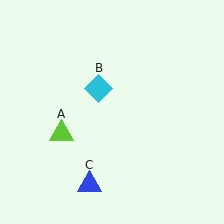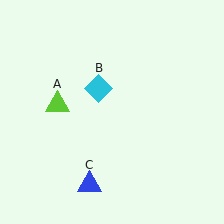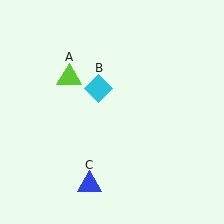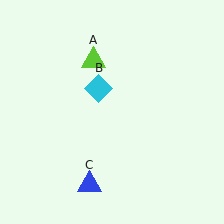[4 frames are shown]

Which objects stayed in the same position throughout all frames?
Cyan diamond (object B) and blue triangle (object C) remained stationary.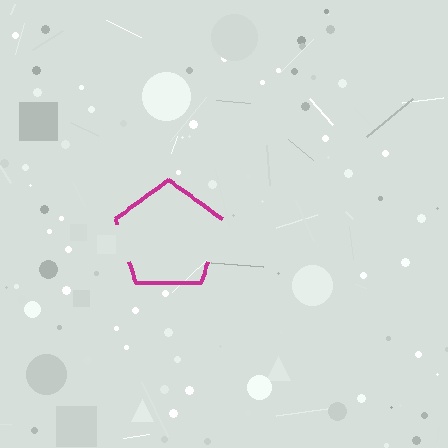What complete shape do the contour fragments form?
The contour fragments form a pentagon.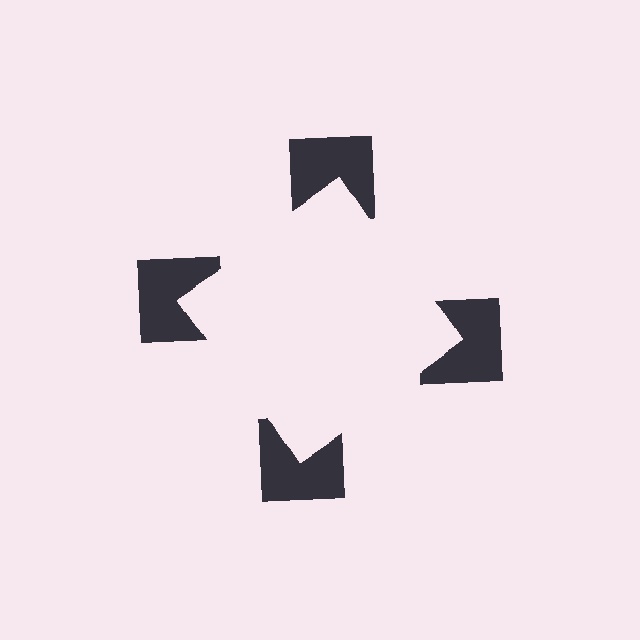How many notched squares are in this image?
There are 4 — one at each vertex of the illusory square.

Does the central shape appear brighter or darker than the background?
It typically appears slightly brighter than the background, even though no actual brightness change is drawn.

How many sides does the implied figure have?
4 sides.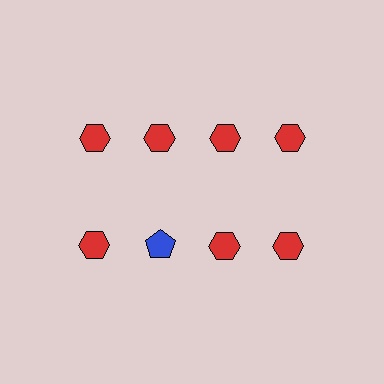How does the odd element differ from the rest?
It differs in both color (blue instead of red) and shape (pentagon instead of hexagon).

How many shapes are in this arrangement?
There are 8 shapes arranged in a grid pattern.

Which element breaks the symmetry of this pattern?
The blue pentagon in the second row, second from left column breaks the symmetry. All other shapes are red hexagons.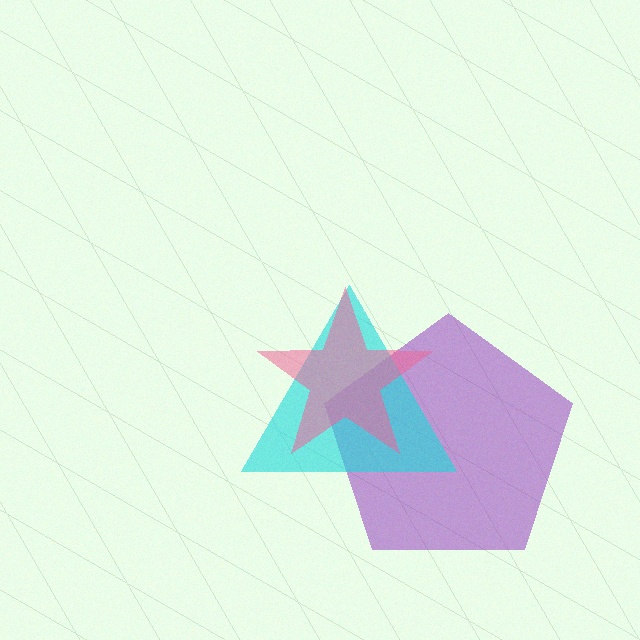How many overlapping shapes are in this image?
There are 3 overlapping shapes in the image.